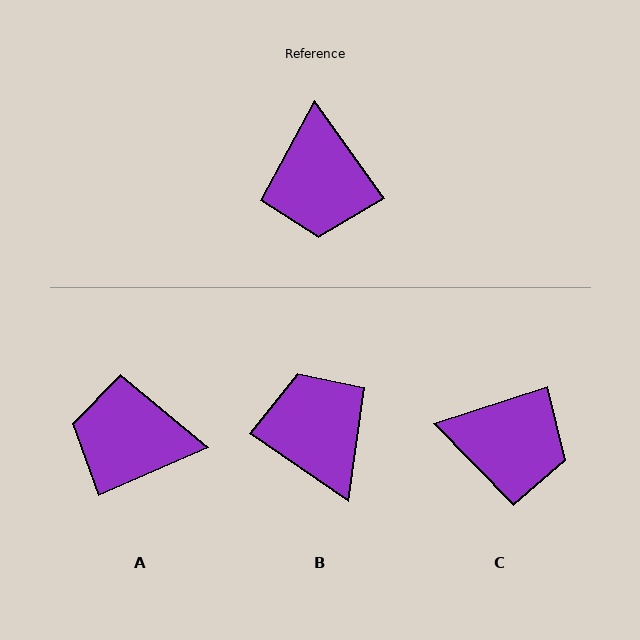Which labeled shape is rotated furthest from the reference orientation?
B, about 159 degrees away.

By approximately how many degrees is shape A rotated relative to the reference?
Approximately 101 degrees clockwise.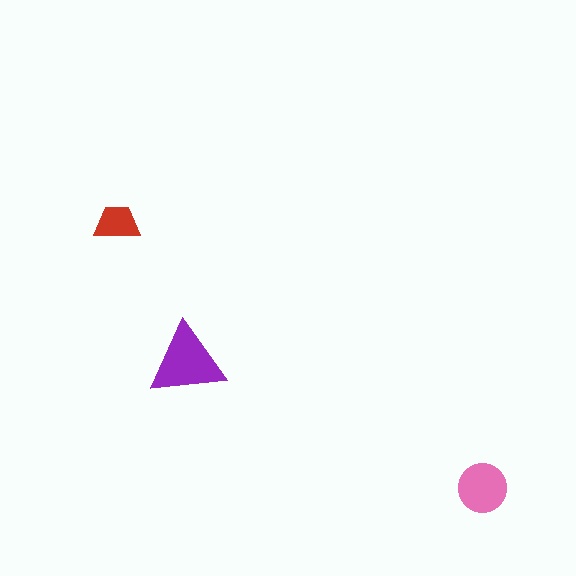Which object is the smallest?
The red trapezoid.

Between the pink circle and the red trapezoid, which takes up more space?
The pink circle.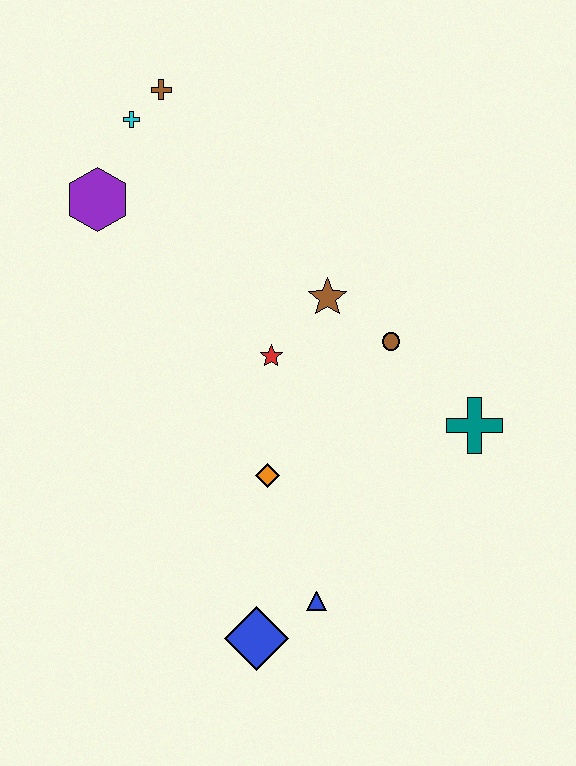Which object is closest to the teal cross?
The brown circle is closest to the teal cross.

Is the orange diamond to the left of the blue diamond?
No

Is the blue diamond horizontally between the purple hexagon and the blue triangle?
Yes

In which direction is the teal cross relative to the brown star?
The teal cross is to the right of the brown star.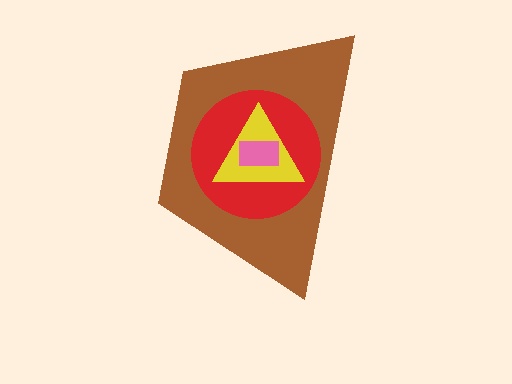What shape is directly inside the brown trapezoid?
The red circle.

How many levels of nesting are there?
4.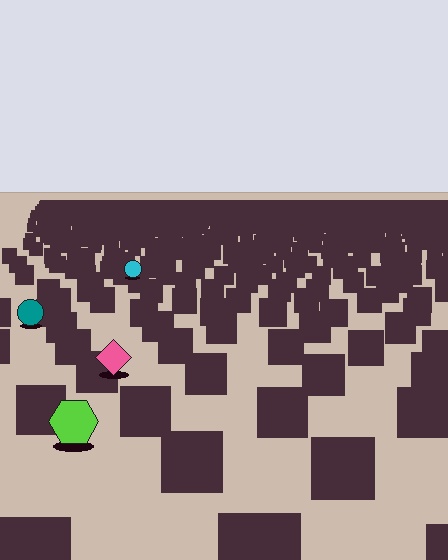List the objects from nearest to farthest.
From nearest to farthest: the lime hexagon, the pink diamond, the teal circle, the cyan circle.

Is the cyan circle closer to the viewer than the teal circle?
No. The teal circle is closer — you can tell from the texture gradient: the ground texture is coarser near it.